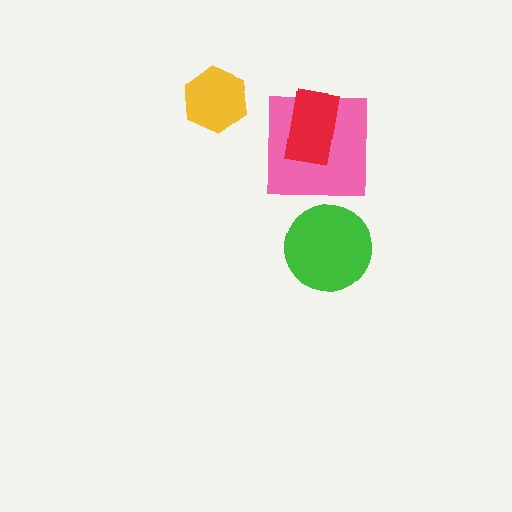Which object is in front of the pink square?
The red rectangle is in front of the pink square.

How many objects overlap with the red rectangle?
1 object overlaps with the red rectangle.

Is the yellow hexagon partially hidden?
No, no other shape covers it.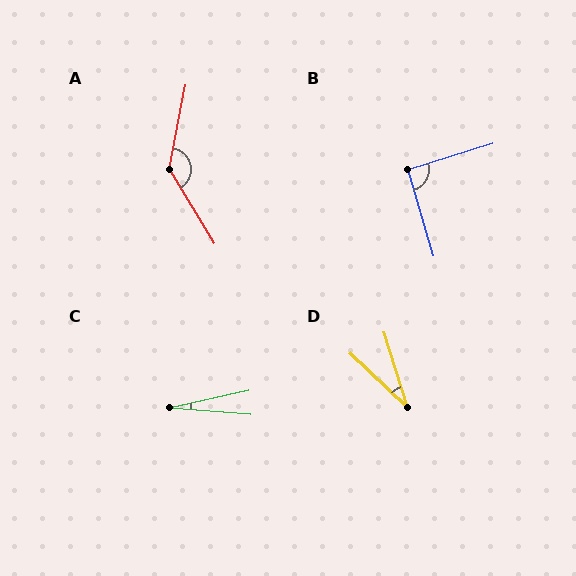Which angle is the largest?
A, at approximately 138 degrees.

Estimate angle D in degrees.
Approximately 29 degrees.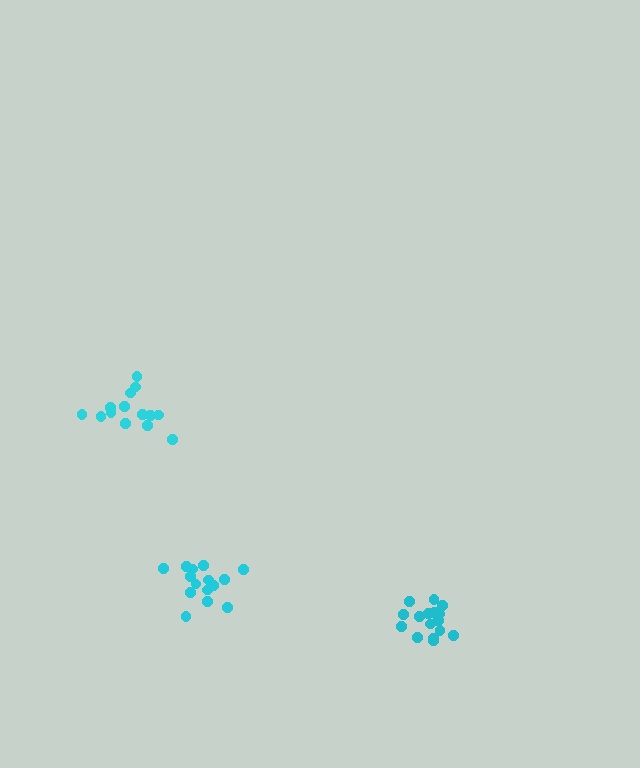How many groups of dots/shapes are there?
There are 3 groups.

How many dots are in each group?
Group 1: 16 dots, Group 2: 15 dots, Group 3: 14 dots (45 total).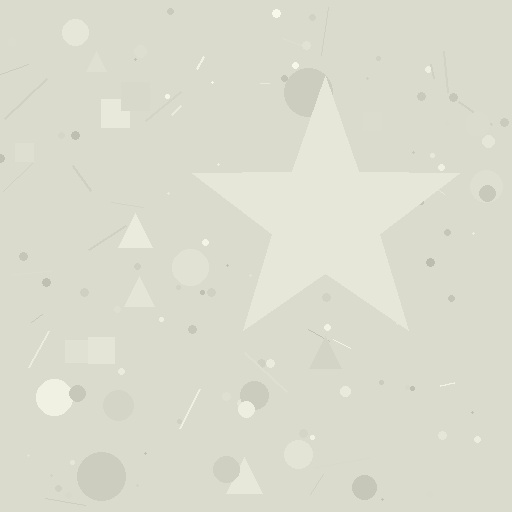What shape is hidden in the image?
A star is hidden in the image.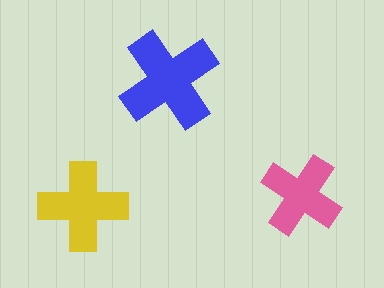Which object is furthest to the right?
The pink cross is rightmost.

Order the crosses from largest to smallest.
the blue one, the yellow one, the pink one.